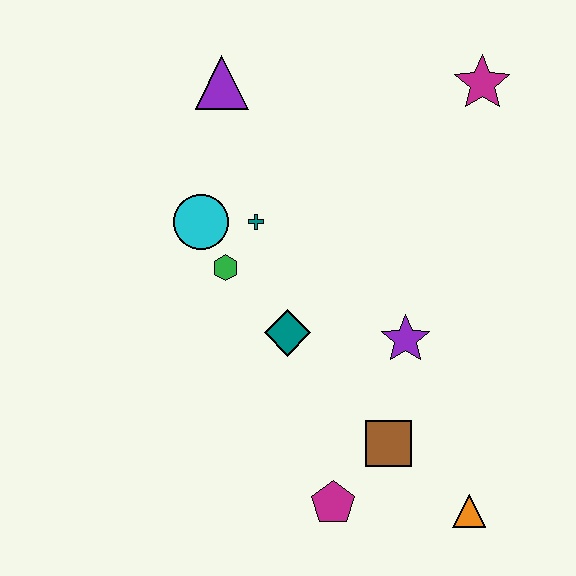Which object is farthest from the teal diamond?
The magenta star is farthest from the teal diamond.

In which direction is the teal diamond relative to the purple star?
The teal diamond is to the left of the purple star.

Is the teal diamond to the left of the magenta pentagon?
Yes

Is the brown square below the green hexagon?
Yes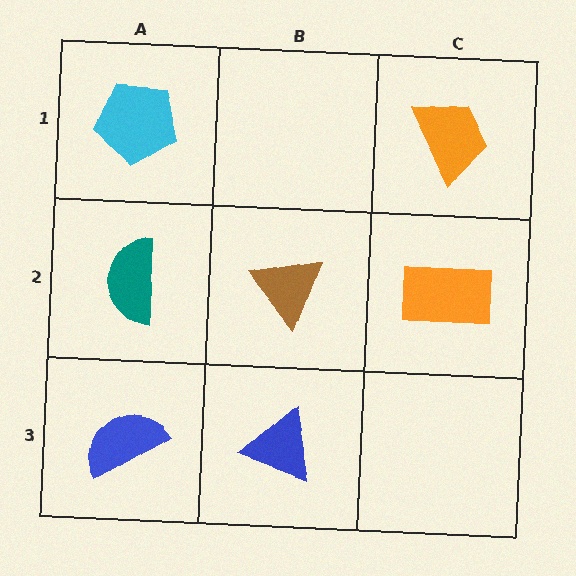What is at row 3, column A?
A blue semicircle.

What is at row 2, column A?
A teal semicircle.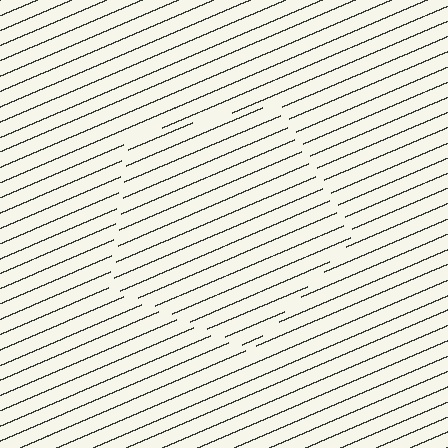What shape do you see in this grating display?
An illusory pentagon. The interior of the shape contains the same grating, shifted by half a period — the contour is defined by the phase discontinuity where line-ends from the inner and outer gratings abut.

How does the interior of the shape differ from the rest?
The interior of the shape contains the same grating, shifted by half a period — the contour is defined by the phase discontinuity where line-ends from the inner and outer gratings abut.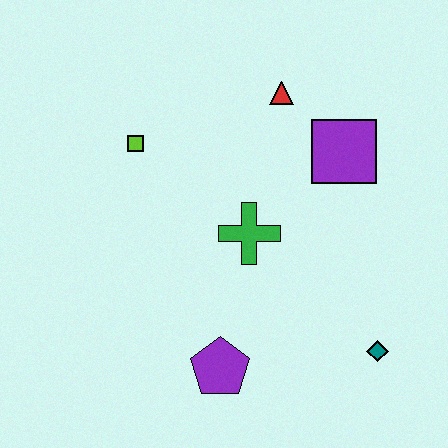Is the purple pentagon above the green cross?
No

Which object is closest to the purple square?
The red triangle is closest to the purple square.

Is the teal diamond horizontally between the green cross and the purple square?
No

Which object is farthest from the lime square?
The teal diamond is farthest from the lime square.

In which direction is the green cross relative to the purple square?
The green cross is to the left of the purple square.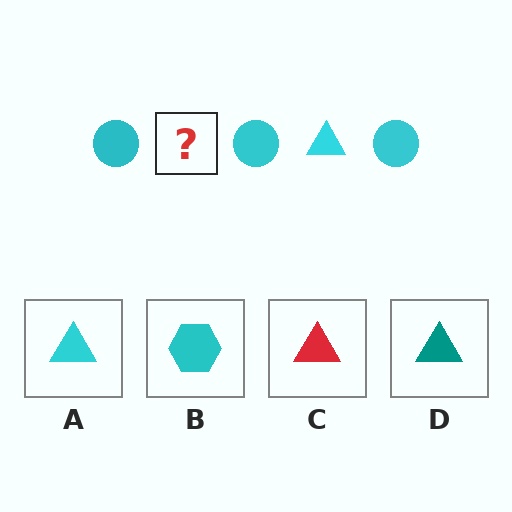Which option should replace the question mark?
Option A.